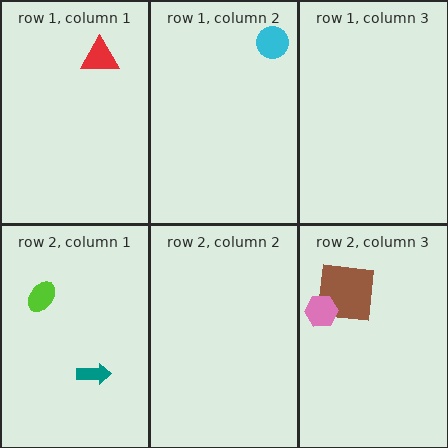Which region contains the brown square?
The row 2, column 3 region.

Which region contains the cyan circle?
The row 1, column 2 region.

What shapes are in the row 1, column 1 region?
The red triangle.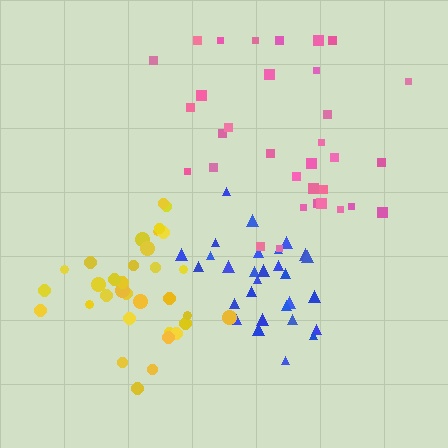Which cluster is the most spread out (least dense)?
Pink.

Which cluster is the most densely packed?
Yellow.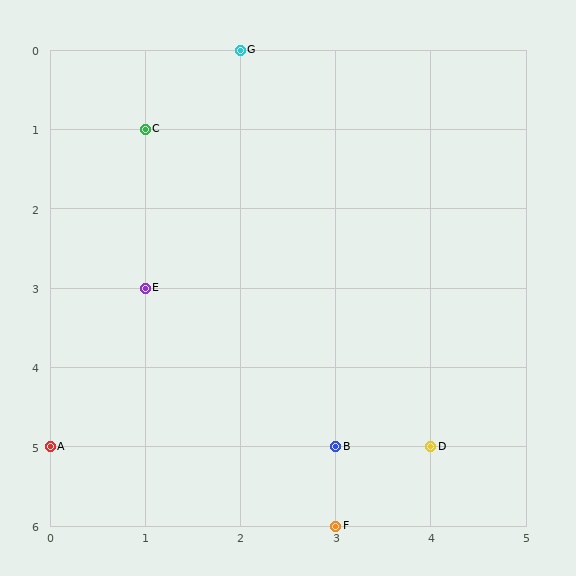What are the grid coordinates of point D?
Point D is at grid coordinates (4, 5).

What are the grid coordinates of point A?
Point A is at grid coordinates (0, 5).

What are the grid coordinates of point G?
Point G is at grid coordinates (2, 0).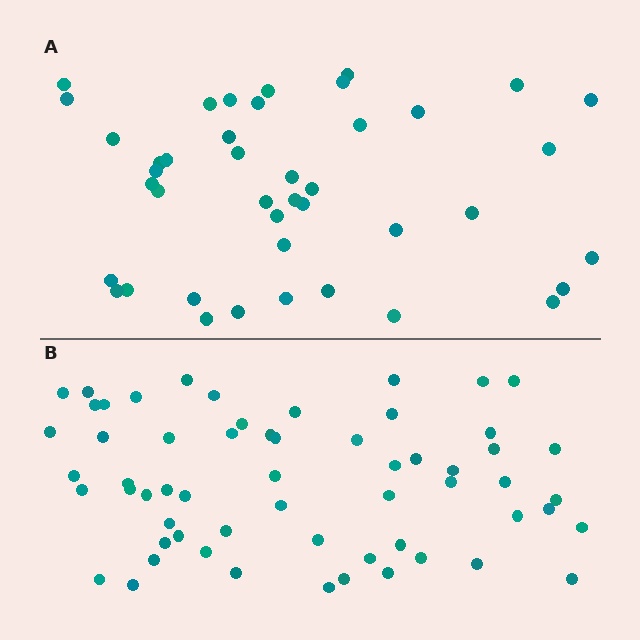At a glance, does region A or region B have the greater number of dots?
Region B (the bottom region) has more dots.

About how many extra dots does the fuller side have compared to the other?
Region B has approximately 20 more dots than region A.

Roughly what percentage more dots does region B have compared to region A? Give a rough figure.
About 45% more.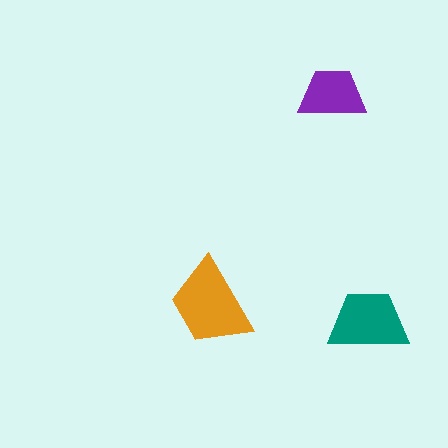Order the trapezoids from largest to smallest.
the orange one, the teal one, the purple one.